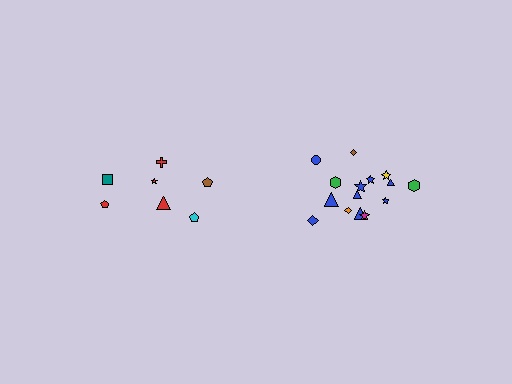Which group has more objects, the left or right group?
The right group.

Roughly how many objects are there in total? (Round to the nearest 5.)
Roughly 20 objects in total.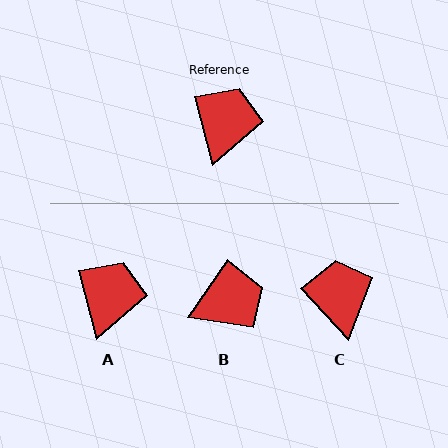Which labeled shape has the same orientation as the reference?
A.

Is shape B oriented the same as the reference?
No, it is off by about 49 degrees.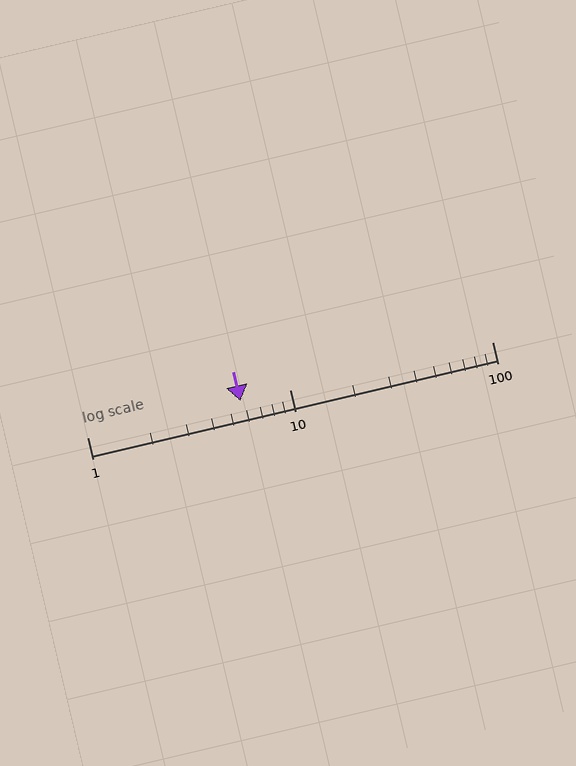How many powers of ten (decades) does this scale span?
The scale spans 2 decades, from 1 to 100.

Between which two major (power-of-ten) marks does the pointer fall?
The pointer is between 1 and 10.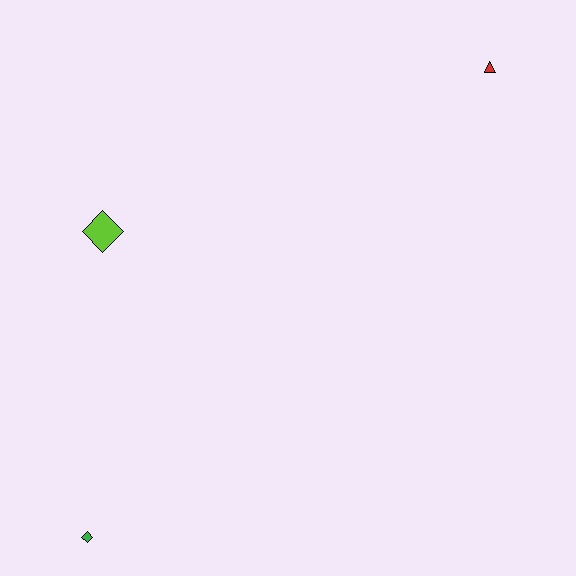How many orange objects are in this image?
There are no orange objects.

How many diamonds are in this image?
There are 2 diamonds.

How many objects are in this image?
There are 3 objects.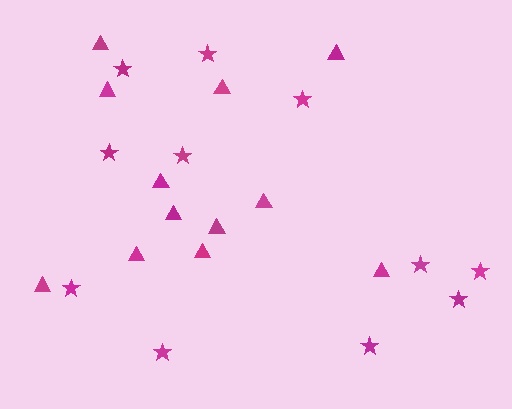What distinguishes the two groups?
There are 2 groups: one group of stars (11) and one group of triangles (12).